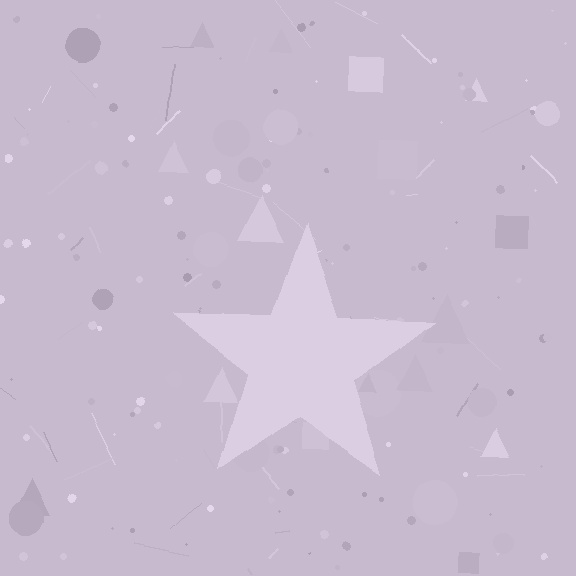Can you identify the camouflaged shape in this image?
The camouflaged shape is a star.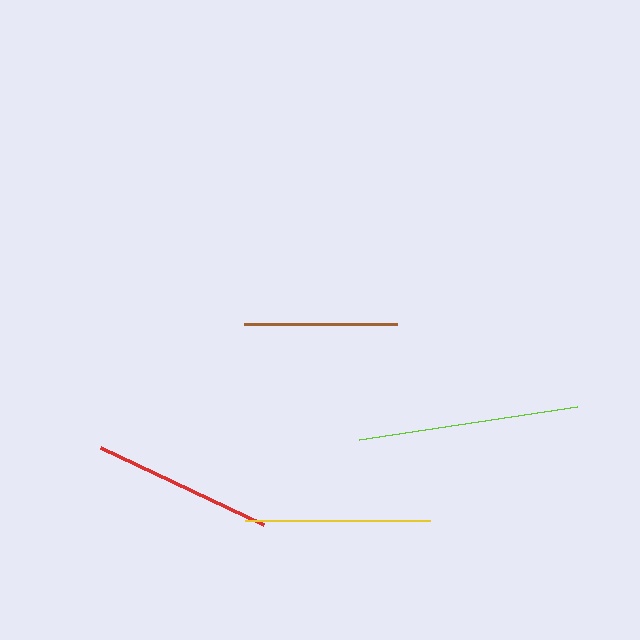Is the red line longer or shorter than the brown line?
The red line is longer than the brown line.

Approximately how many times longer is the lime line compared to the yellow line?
The lime line is approximately 1.2 times the length of the yellow line.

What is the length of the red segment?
The red segment is approximately 180 pixels long.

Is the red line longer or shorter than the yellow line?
The yellow line is longer than the red line.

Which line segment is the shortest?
The brown line is the shortest at approximately 153 pixels.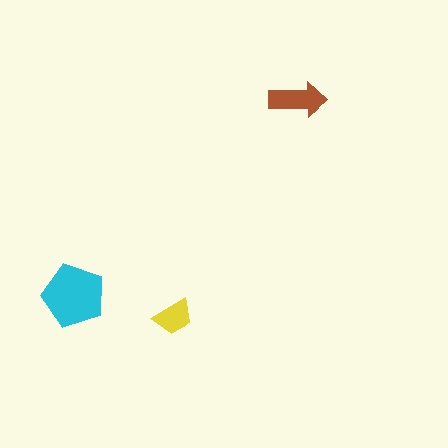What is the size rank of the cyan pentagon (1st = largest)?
1st.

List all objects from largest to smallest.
The cyan pentagon, the brown arrow, the yellow trapezoid.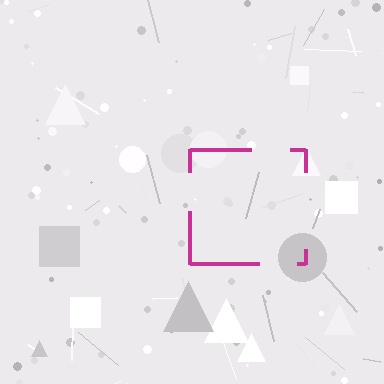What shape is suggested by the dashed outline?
The dashed outline suggests a square.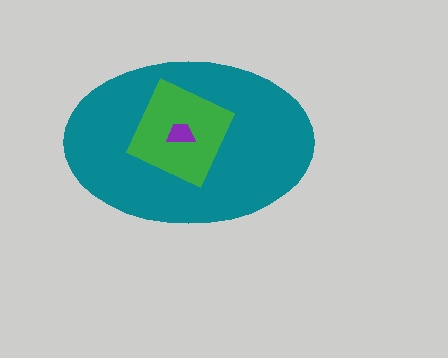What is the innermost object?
The purple trapezoid.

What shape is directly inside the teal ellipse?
The green diamond.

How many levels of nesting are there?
3.